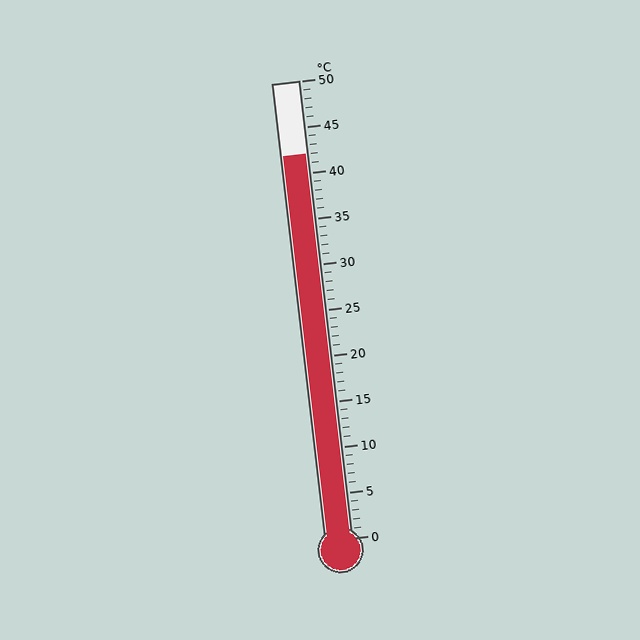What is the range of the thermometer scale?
The thermometer scale ranges from 0°C to 50°C.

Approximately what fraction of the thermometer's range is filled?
The thermometer is filled to approximately 85% of its range.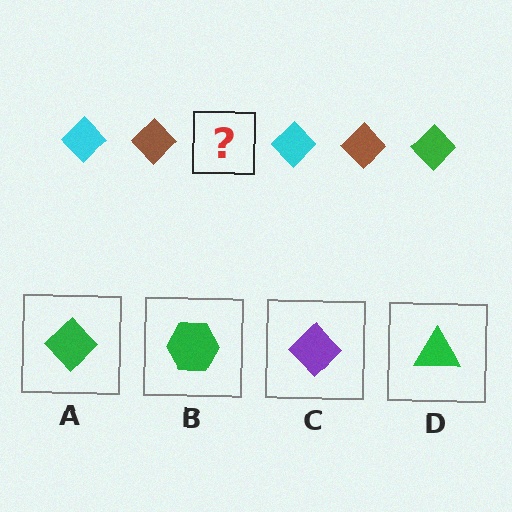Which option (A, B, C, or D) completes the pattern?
A.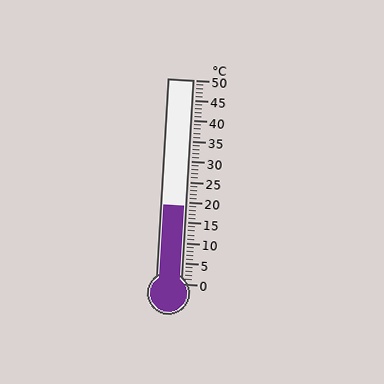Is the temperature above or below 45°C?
The temperature is below 45°C.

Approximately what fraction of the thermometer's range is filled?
The thermometer is filled to approximately 40% of its range.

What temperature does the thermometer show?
The thermometer shows approximately 19°C.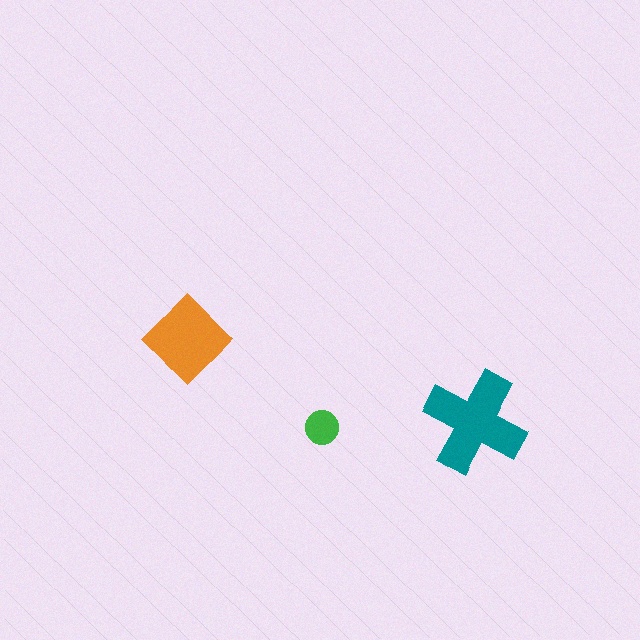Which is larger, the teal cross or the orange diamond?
The teal cross.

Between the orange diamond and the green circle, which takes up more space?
The orange diamond.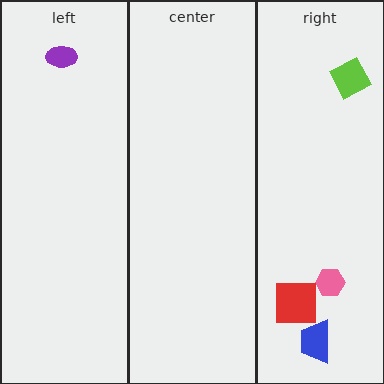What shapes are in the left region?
The purple ellipse.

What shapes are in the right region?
The lime diamond, the pink hexagon, the blue trapezoid, the red square.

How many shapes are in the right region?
4.